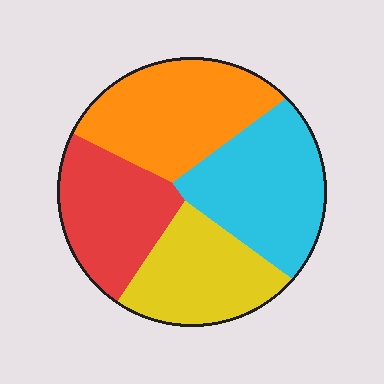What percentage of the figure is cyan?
Cyan takes up about one quarter (1/4) of the figure.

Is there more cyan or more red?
Cyan.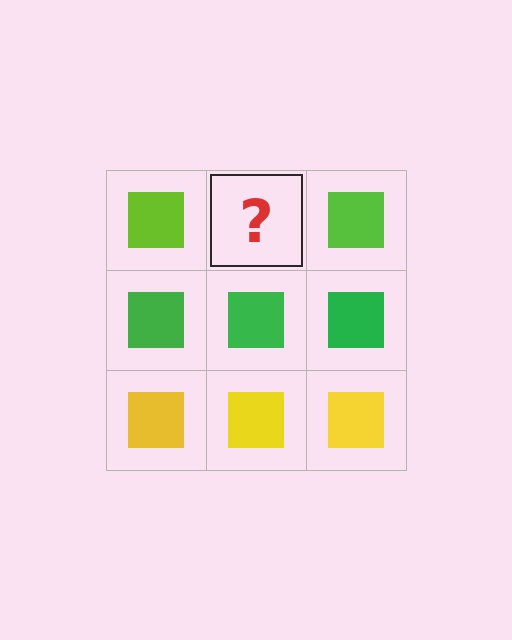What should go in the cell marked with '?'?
The missing cell should contain a lime square.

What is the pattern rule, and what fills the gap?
The rule is that each row has a consistent color. The gap should be filled with a lime square.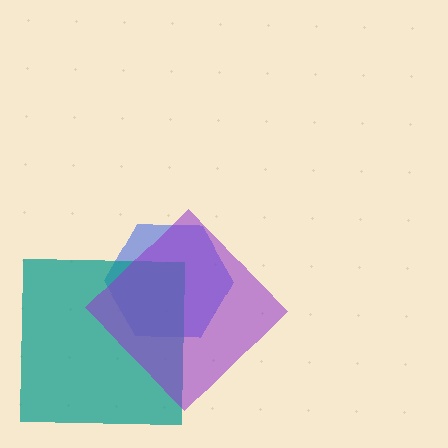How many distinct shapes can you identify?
There are 3 distinct shapes: a blue hexagon, a teal square, a purple diamond.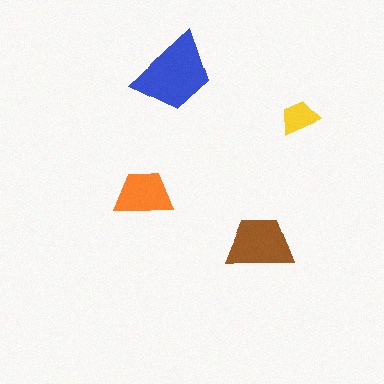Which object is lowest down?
The brown trapezoid is bottommost.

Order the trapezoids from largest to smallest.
the blue one, the brown one, the orange one, the yellow one.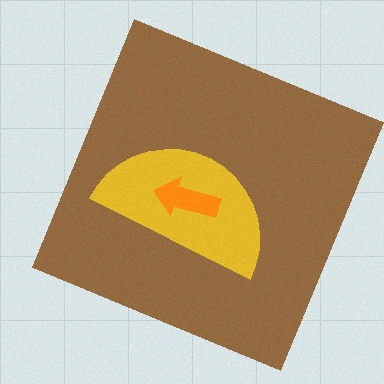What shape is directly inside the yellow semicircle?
The orange arrow.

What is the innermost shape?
The orange arrow.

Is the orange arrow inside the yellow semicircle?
Yes.